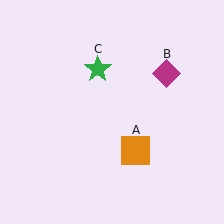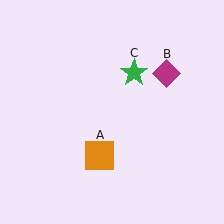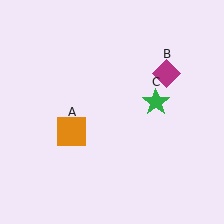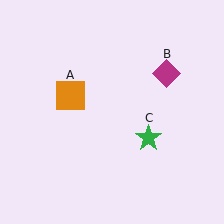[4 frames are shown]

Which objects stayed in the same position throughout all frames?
Magenta diamond (object B) remained stationary.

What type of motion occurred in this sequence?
The orange square (object A), green star (object C) rotated clockwise around the center of the scene.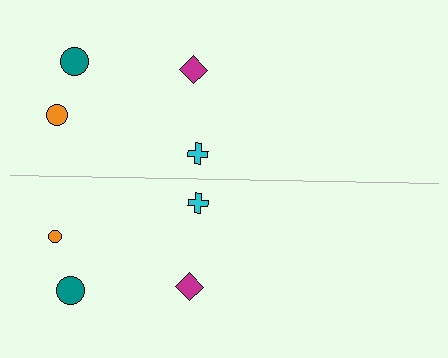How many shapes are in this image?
There are 8 shapes in this image.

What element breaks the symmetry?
The orange circle on the bottom side has a different size than its mirror counterpart.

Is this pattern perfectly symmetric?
No, the pattern is not perfectly symmetric. The orange circle on the bottom side has a different size than its mirror counterpart.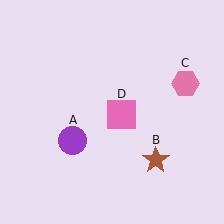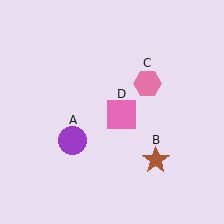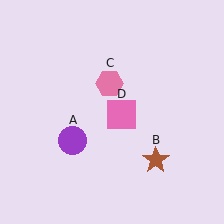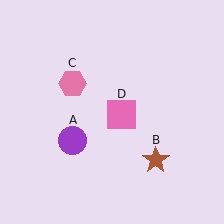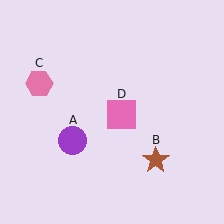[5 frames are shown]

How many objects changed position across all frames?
1 object changed position: pink hexagon (object C).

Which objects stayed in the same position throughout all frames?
Purple circle (object A) and brown star (object B) and pink square (object D) remained stationary.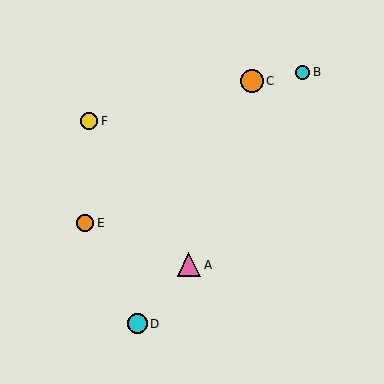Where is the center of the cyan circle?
The center of the cyan circle is at (303, 72).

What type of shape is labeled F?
Shape F is a yellow circle.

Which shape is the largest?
The pink triangle (labeled A) is the largest.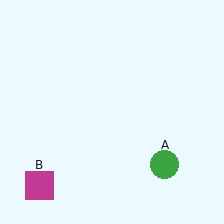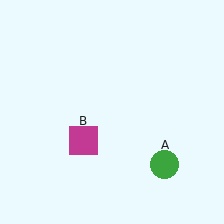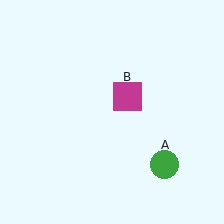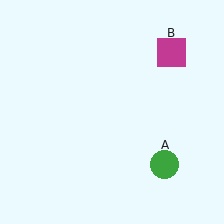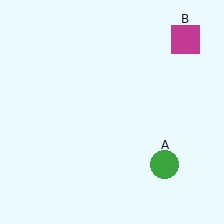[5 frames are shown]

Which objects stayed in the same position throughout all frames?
Green circle (object A) remained stationary.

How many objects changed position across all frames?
1 object changed position: magenta square (object B).